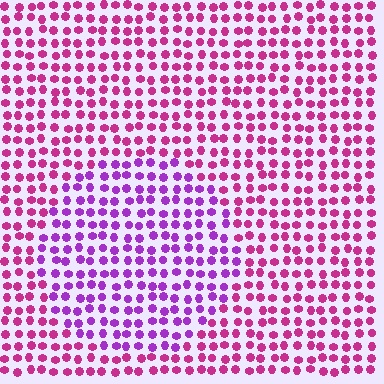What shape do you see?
I see a circle.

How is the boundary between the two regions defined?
The boundary is defined purely by a slight shift in hue (about 37 degrees). Spacing, size, and orientation are identical on both sides.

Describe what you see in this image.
The image is filled with small magenta elements in a uniform arrangement. A circle-shaped region is visible where the elements are tinted to a slightly different hue, forming a subtle color boundary.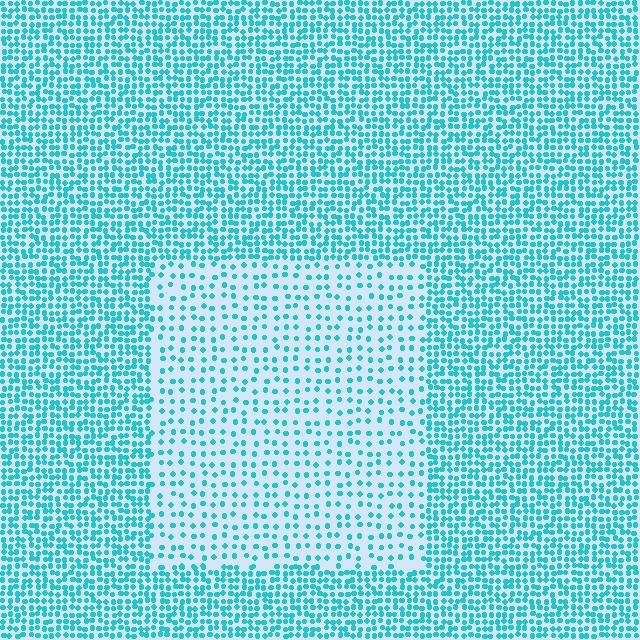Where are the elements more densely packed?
The elements are more densely packed outside the rectangle boundary.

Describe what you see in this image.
The image contains small cyan elements arranged at two different densities. A rectangle-shaped region is visible where the elements are less densely packed than the surrounding area.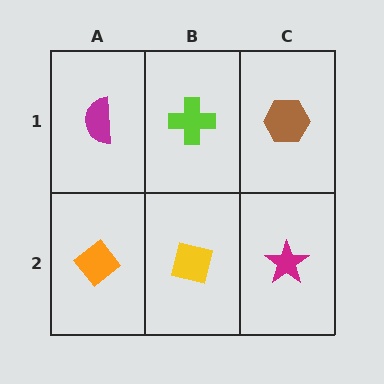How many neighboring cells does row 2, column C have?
2.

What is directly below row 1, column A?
An orange diamond.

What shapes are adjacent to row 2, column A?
A magenta semicircle (row 1, column A), a yellow square (row 2, column B).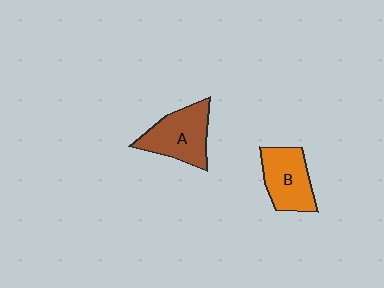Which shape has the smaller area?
Shape B (orange).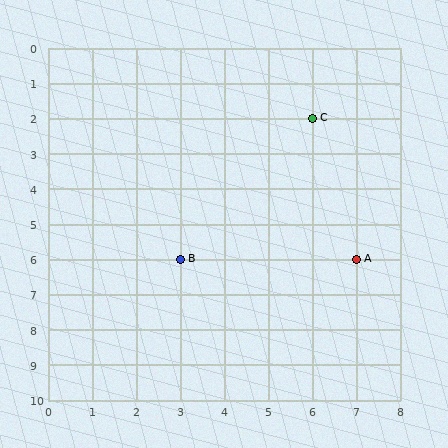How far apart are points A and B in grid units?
Points A and B are 4 columns apart.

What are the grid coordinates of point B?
Point B is at grid coordinates (3, 6).